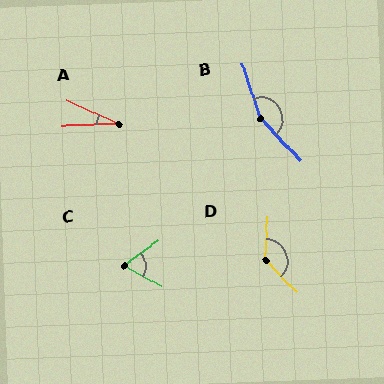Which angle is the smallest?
A, at approximately 26 degrees.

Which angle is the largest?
B, at approximately 155 degrees.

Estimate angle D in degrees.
Approximately 134 degrees.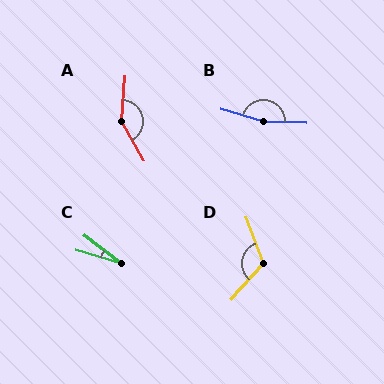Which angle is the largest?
B, at approximately 165 degrees.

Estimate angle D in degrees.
Approximately 118 degrees.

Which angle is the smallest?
C, at approximately 20 degrees.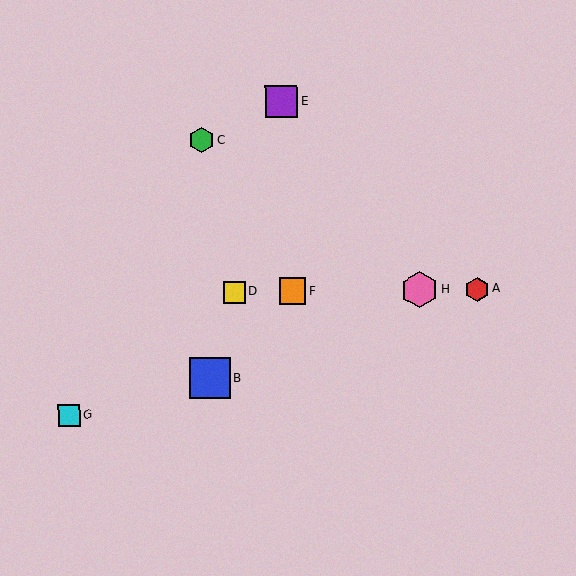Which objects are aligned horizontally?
Objects A, D, F, H are aligned horizontally.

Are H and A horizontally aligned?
Yes, both are at y≈290.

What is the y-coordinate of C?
Object C is at y≈140.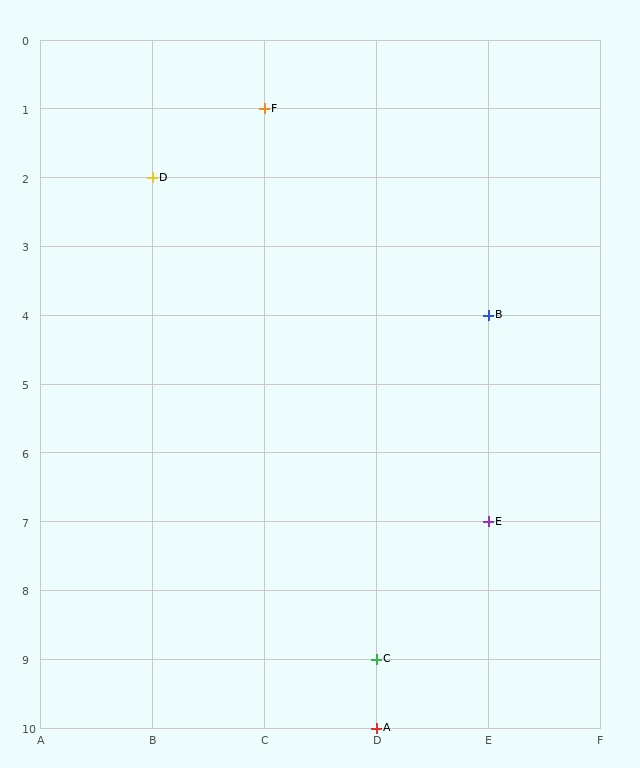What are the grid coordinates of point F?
Point F is at grid coordinates (C, 1).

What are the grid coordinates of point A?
Point A is at grid coordinates (D, 10).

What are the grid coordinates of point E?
Point E is at grid coordinates (E, 7).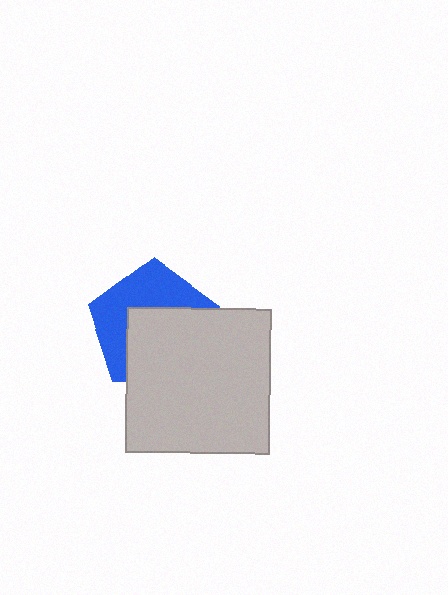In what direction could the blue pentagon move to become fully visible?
The blue pentagon could move up. That would shift it out from behind the light gray square entirely.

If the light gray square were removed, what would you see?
You would see the complete blue pentagon.